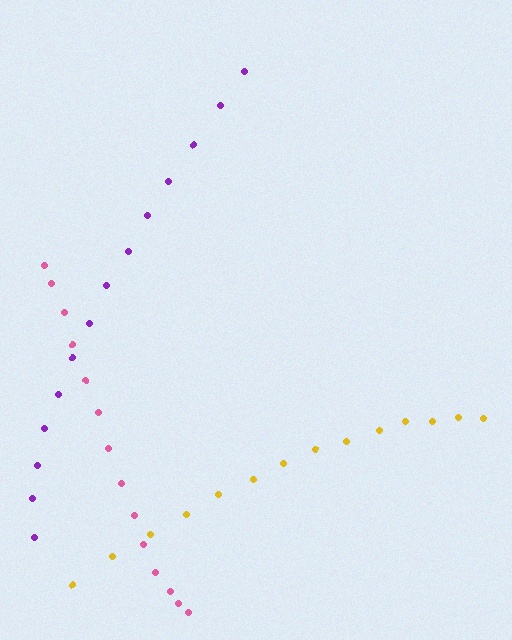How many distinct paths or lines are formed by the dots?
There are 3 distinct paths.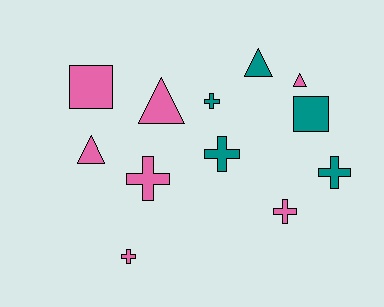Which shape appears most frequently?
Cross, with 6 objects.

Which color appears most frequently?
Pink, with 7 objects.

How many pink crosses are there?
There are 3 pink crosses.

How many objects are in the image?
There are 12 objects.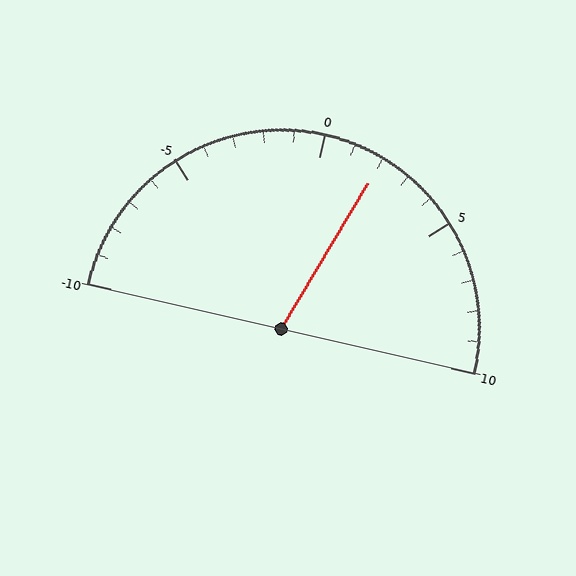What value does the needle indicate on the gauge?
The needle indicates approximately 2.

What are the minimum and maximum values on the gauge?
The gauge ranges from -10 to 10.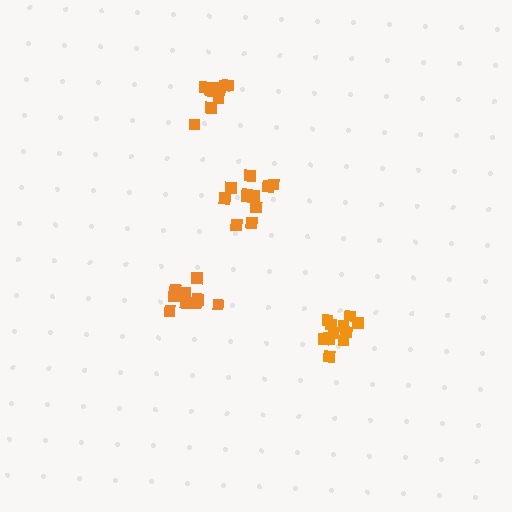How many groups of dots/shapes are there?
There are 4 groups.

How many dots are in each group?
Group 1: 12 dots, Group 2: 10 dots, Group 3: 11 dots, Group 4: 9 dots (42 total).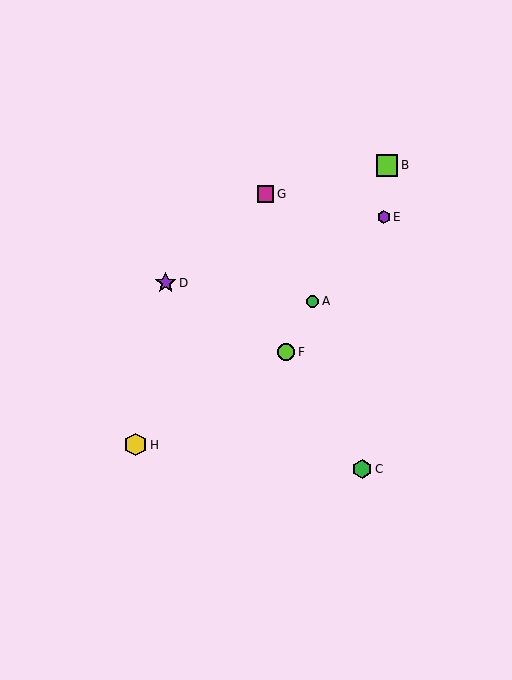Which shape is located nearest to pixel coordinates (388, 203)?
The purple hexagon (labeled E) at (384, 217) is nearest to that location.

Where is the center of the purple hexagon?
The center of the purple hexagon is at (384, 217).